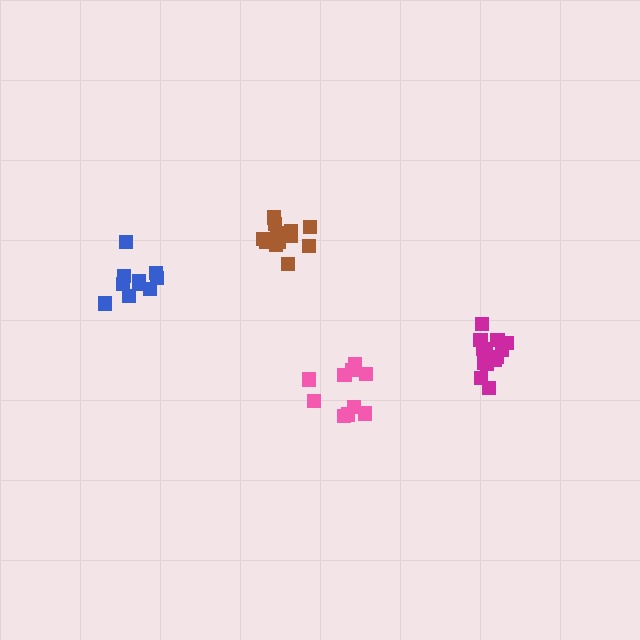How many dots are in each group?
Group 1: 13 dots, Group 2: 10 dots, Group 3: 14 dots, Group 4: 10 dots (47 total).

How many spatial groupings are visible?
There are 4 spatial groupings.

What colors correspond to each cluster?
The clusters are colored: brown, blue, magenta, pink.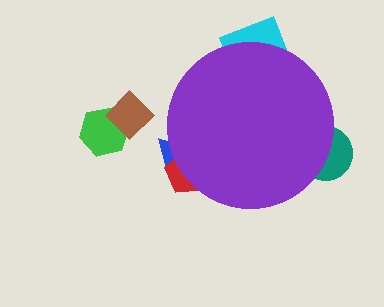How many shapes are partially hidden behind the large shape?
4 shapes are partially hidden.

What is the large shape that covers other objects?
A purple circle.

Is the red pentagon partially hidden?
Yes, the red pentagon is partially hidden behind the purple circle.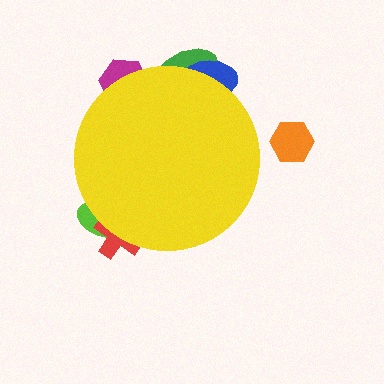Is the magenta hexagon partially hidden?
Yes, the magenta hexagon is partially hidden behind the yellow circle.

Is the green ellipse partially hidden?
Yes, the green ellipse is partially hidden behind the yellow circle.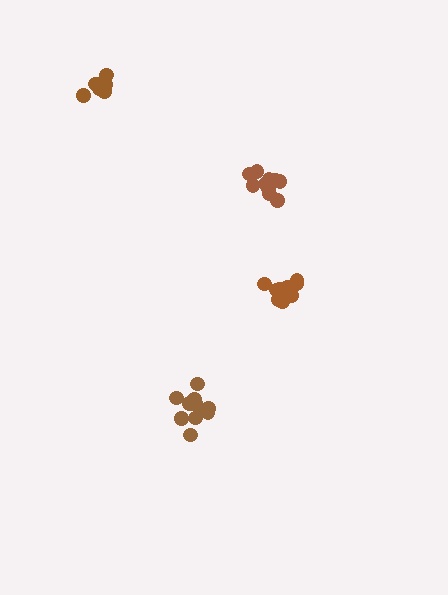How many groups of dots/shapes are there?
There are 4 groups.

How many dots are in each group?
Group 1: 10 dots, Group 2: 12 dots, Group 3: 13 dots, Group 4: 8 dots (43 total).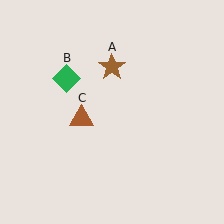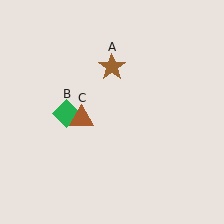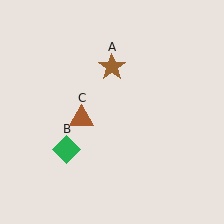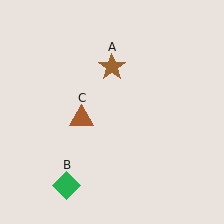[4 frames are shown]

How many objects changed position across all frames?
1 object changed position: green diamond (object B).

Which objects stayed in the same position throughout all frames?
Brown star (object A) and brown triangle (object C) remained stationary.